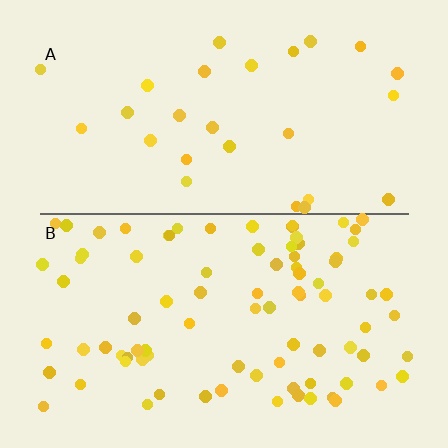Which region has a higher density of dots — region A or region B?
B (the bottom).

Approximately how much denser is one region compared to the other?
Approximately 3.1× — region B over region A.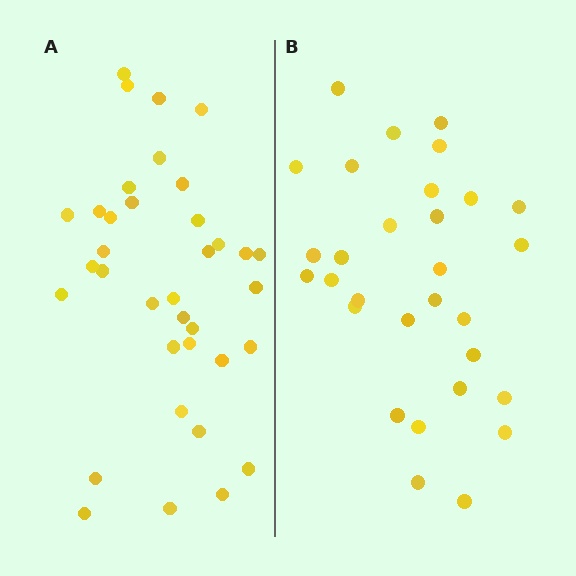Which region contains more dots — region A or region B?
Region A (the left region) has more dots.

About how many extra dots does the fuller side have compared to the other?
Region A has about 6 more dots than region B.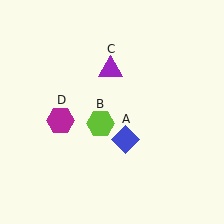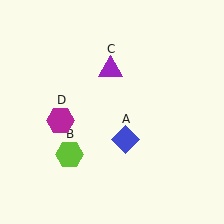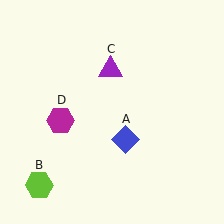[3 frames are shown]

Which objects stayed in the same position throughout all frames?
Blue diamond (object A) and purple triangle (object C) and magenta hexagon (object D) remained stationary.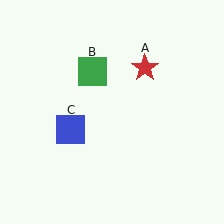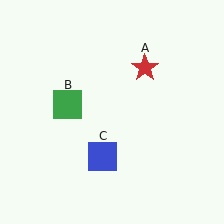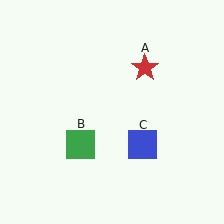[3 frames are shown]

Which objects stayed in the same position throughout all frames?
Red star (object A) remained stationary.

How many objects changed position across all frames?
2 objects changed position: green square (object B), blue square (object C).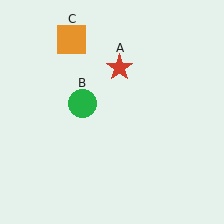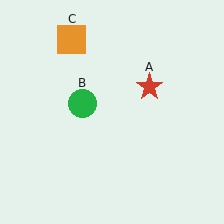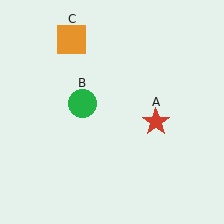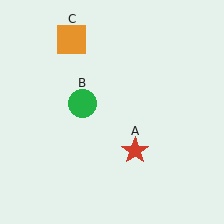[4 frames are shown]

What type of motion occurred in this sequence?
The red star (object A) rotated clockwise around the center of the scene.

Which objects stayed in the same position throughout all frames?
Green circle (object B) and orange square (object C) remained stationary.